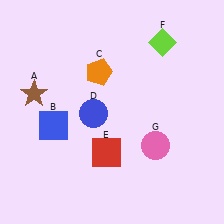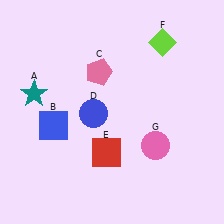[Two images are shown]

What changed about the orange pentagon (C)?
In Image 1, C is orange. In Image 2, it changed to pink.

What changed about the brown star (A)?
In Image 1, A is brown. In Image 2, it changed to teal.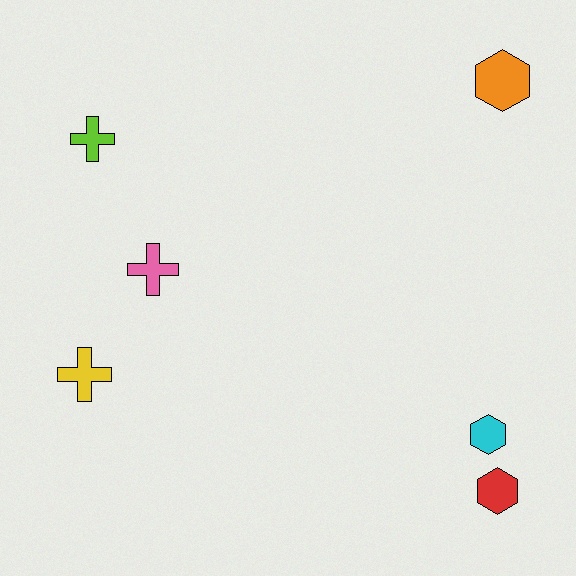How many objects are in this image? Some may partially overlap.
There are 6 objects.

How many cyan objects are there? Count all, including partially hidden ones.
There is 1 cyan object.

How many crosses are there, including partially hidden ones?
There are 3 crosses.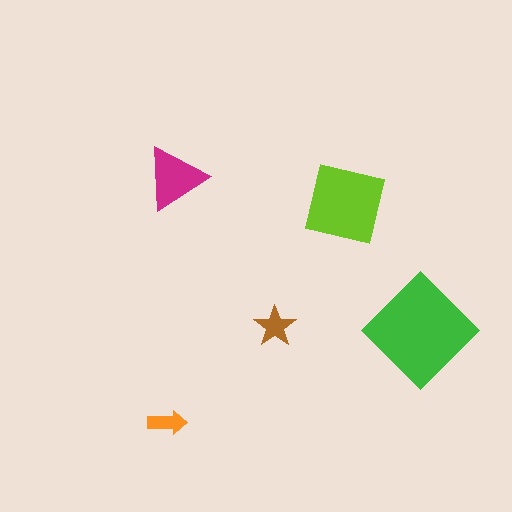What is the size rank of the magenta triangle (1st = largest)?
3rd.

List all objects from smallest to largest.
The orange arrow, the brown star, the magenta triangle, the lime square, the green diamond.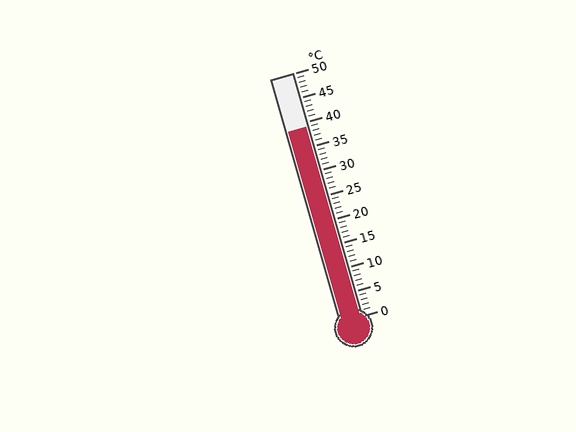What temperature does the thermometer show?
The thermometer shows approximately 39°C.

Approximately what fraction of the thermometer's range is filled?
The thermometer is filled to approximately 80% of its range.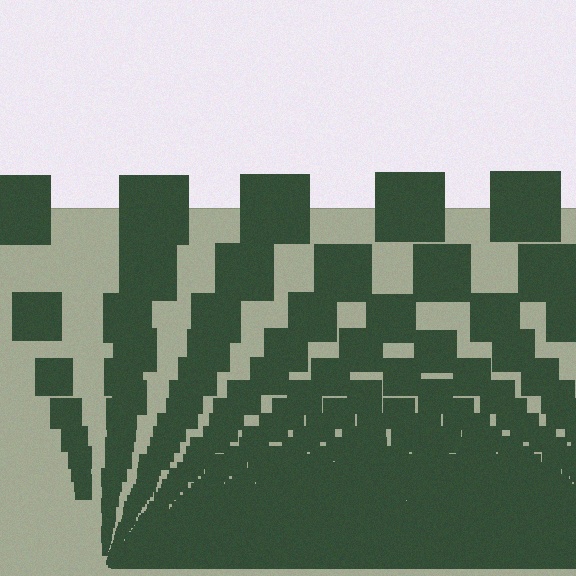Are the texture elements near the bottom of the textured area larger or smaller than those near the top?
Smaller. The gradient is inverted — elements near the bottom are smaller and denser.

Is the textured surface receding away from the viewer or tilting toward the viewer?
The surface appears to tilt toward the viewer. Texture elements get larger and sparser toward the top.